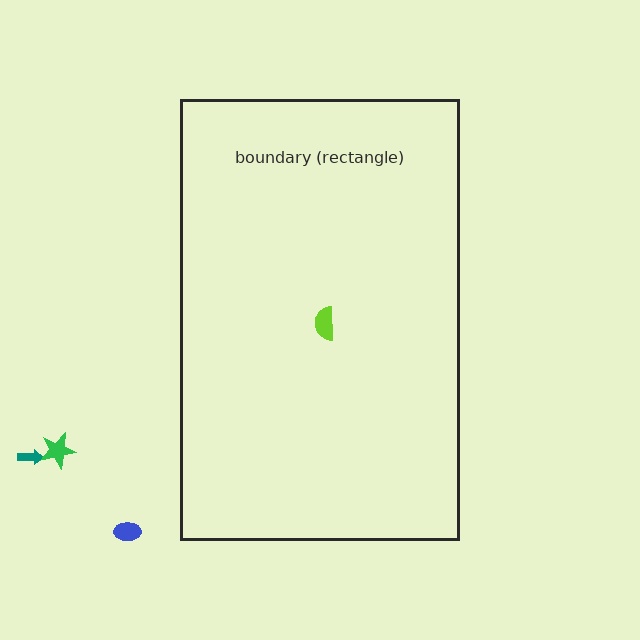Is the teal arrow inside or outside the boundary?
Outside.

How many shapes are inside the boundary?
1 inside, 3 outside.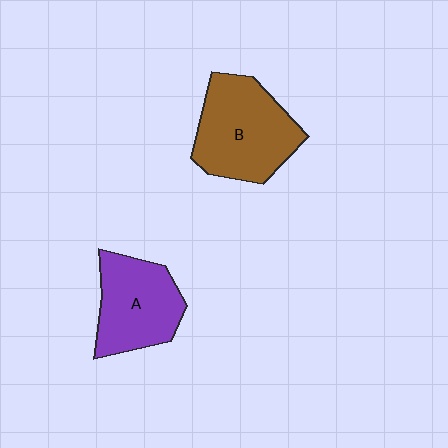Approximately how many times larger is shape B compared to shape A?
Approximately 1.2 times.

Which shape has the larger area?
Shape B (brown).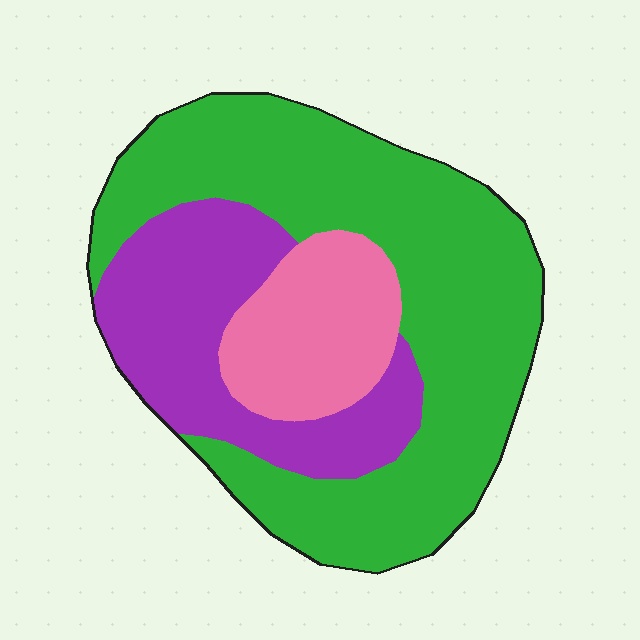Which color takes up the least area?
Pink, at roughly 15%.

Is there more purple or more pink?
Purple.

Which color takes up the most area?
Green, at roughly 55%.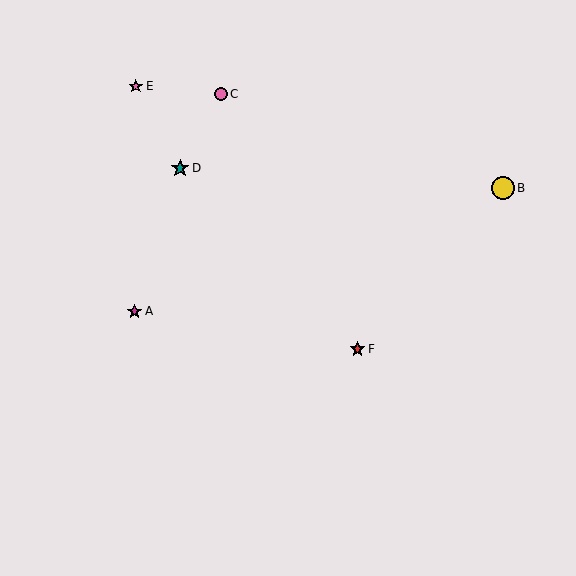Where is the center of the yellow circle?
The center of the yellow circle is at (503, 188).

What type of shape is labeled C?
Shape C is a pink circle.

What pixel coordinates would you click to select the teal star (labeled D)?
Click at (180, 168) to select the teal star D.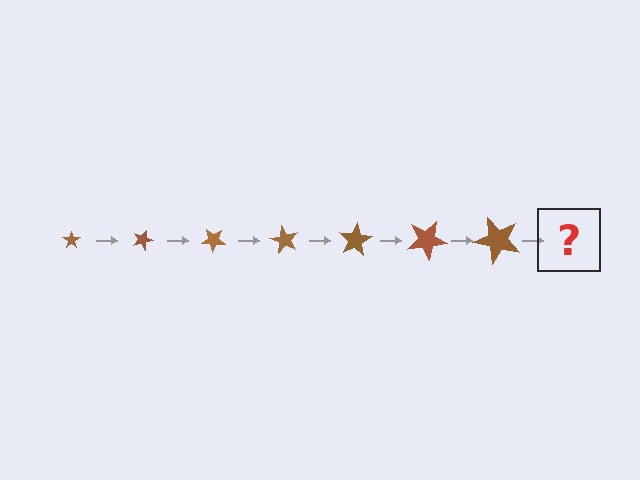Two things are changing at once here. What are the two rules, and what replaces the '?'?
The two rules are that the star grows larger each step and it rotates 20 degrees each step. The '?' should be a star, larger than the previous one and rotated 140 degrees from the start.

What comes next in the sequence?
The next element should be a star, larger than the previous one and rotated 140 degrees from the start.